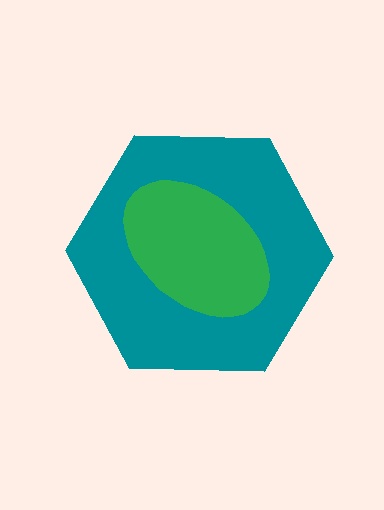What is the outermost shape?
The teal hexagon.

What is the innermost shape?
The green ellipse.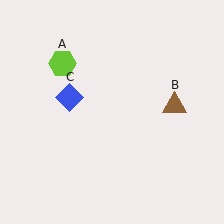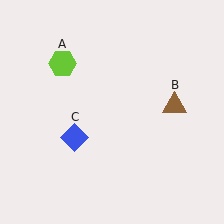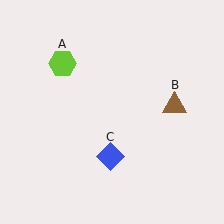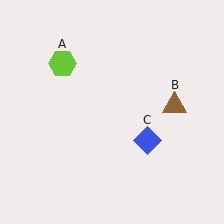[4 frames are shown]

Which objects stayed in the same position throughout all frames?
Lime hexagon (object A) and brown triangle (object B) remained stationary.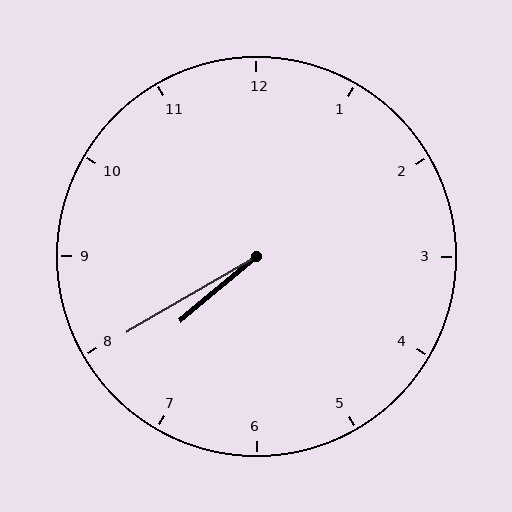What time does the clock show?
7:40.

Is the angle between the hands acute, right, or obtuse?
It is acute.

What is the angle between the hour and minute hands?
Approximately 10 degrees.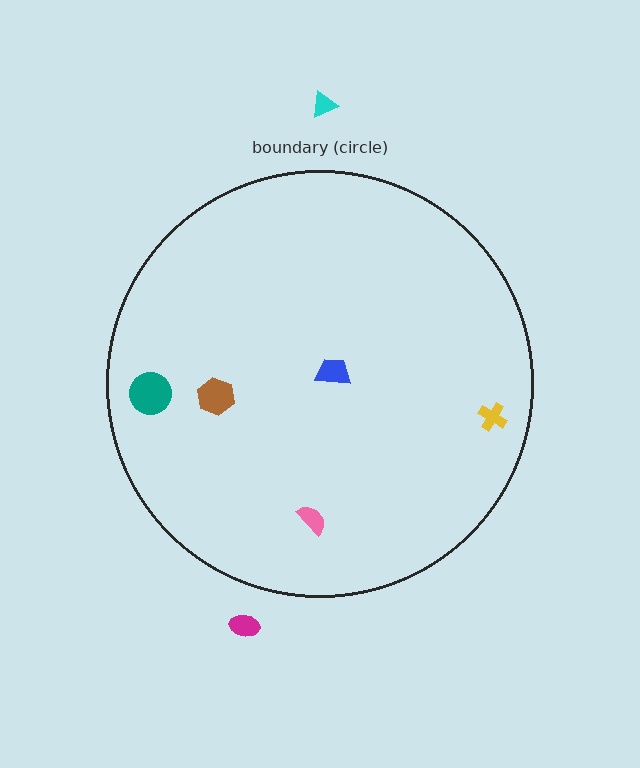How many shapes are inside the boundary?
5 inside, 2 outside.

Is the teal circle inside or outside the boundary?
Inside.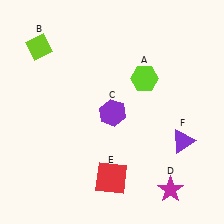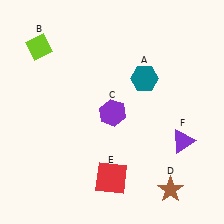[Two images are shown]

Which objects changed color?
A changed from lime to teal. D changed from magenta to brown.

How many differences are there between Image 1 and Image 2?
There are 2 differences between the two images.